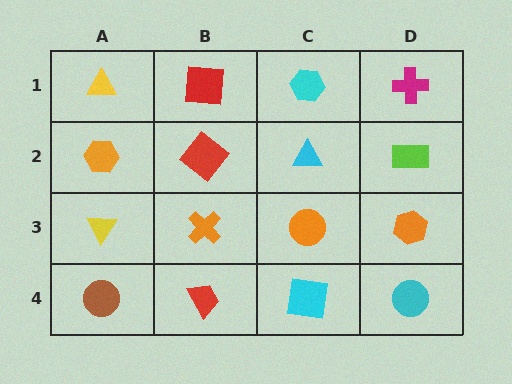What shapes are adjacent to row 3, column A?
An orange hexagon (row 2, column A), a brown circle (row 4, column A), an orange cross (row 3, column B).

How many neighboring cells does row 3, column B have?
4.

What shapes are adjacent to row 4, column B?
An orange cross (row 3, column B), a brown circle (row 4, column A), a cyan square (row 4, column C).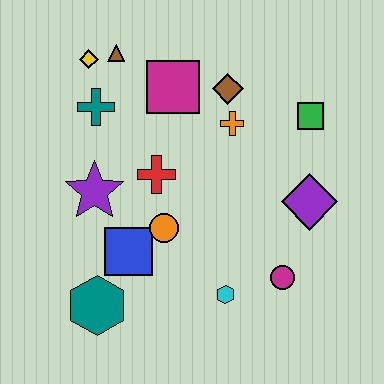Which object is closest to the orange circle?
The blue square is closest to the orange circle.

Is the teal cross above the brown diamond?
No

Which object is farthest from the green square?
The teal hexagon is farthest from the green square.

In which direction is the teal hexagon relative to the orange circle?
The teal hexagon is below the orange circle.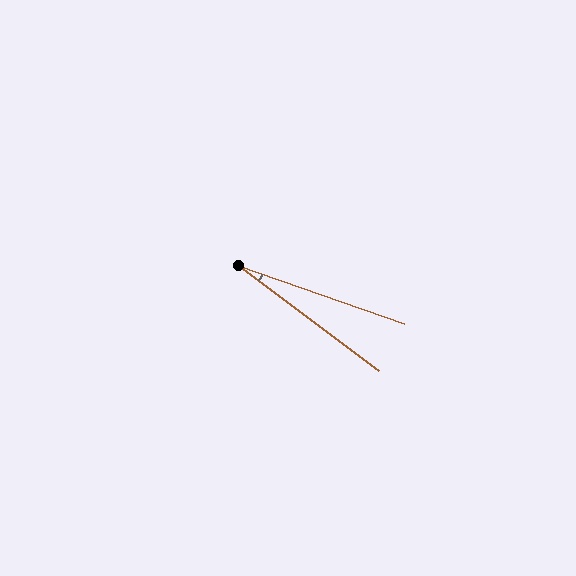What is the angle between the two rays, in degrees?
Approximately 18 degrees.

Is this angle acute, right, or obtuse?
It is acute.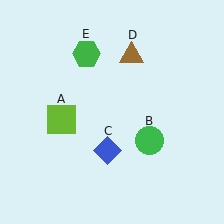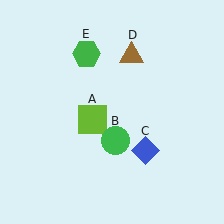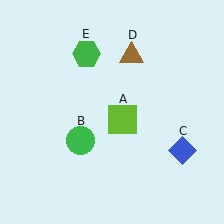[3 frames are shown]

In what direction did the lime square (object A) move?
The lime square (object A) moved right.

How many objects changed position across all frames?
3 objects changed position: lime square (object A), green circle (object B), blue diamond (object C).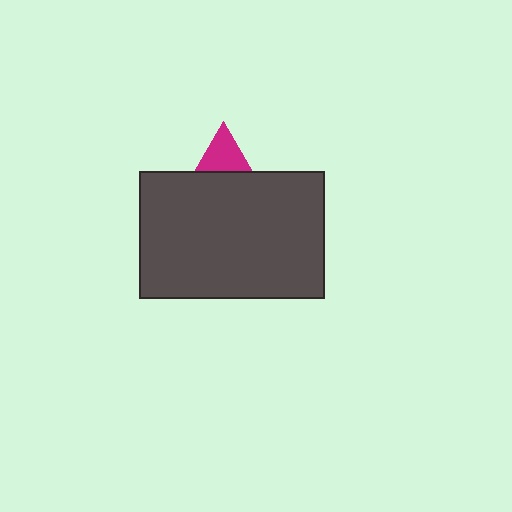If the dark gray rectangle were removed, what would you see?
You would see the complete magenta triangle.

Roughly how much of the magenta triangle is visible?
A small part of it is visible (roughly 36%).